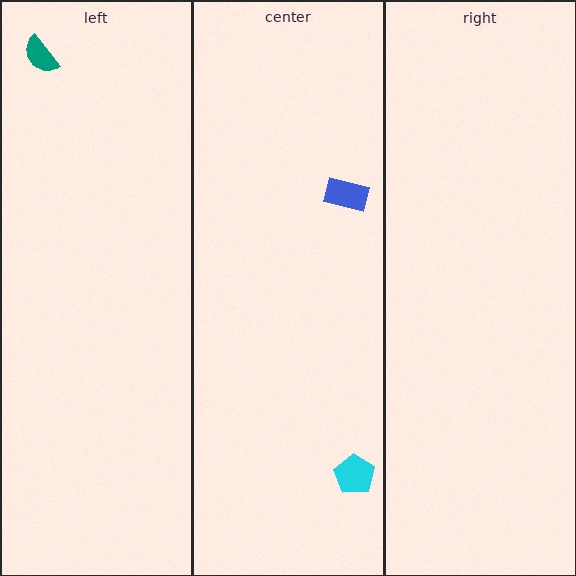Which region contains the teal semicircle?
The left region.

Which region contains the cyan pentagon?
The center region.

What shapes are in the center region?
The cyan pentagon, the blue rectangle.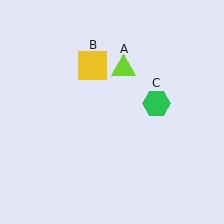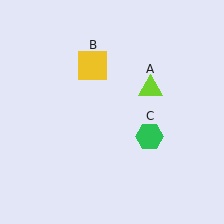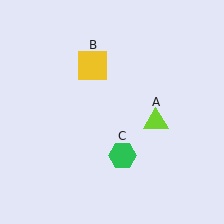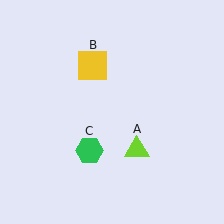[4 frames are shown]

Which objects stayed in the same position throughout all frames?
Yellow square (object B) remained stationary.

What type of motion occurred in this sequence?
The lime triangle (object A), green hexagon (object C) rotated clockwise around the center of the scene.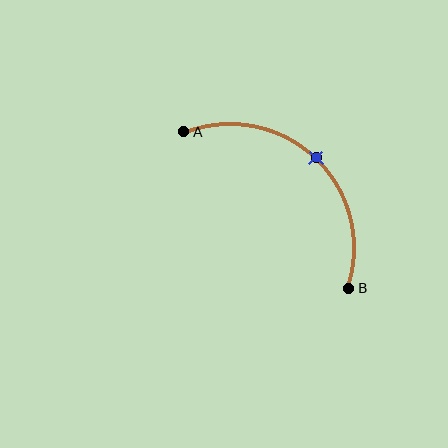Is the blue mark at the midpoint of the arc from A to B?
Yes. The blue mark lies on the arc at equal arc-length from both A and B — it is the arc midpoint.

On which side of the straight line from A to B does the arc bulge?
The arc bulges above and to the right of the straight line connecting A and B.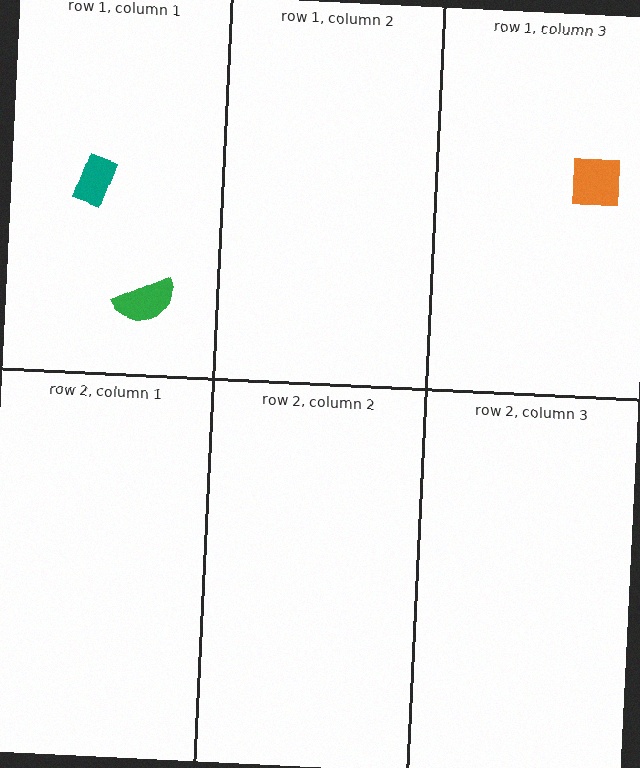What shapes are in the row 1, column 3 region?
The orange square.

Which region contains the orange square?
The row 1, column 3 region.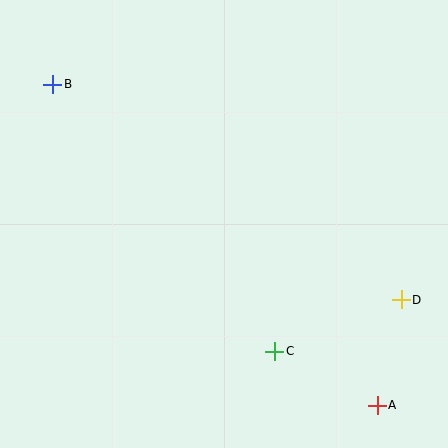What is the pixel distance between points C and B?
The distance between C and B is 347 pixels.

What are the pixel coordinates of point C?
Point C is at (275, 351).